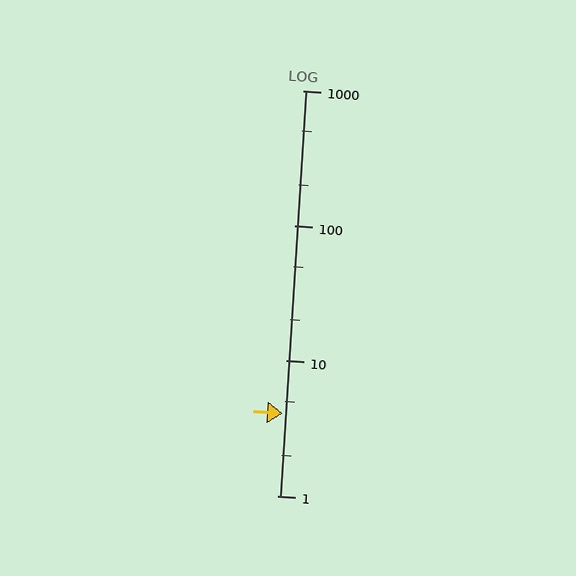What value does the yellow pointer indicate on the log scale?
The pointer indicates approximately 4.1.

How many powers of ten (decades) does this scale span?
The scale spans 3 decades, from 1 to 1000.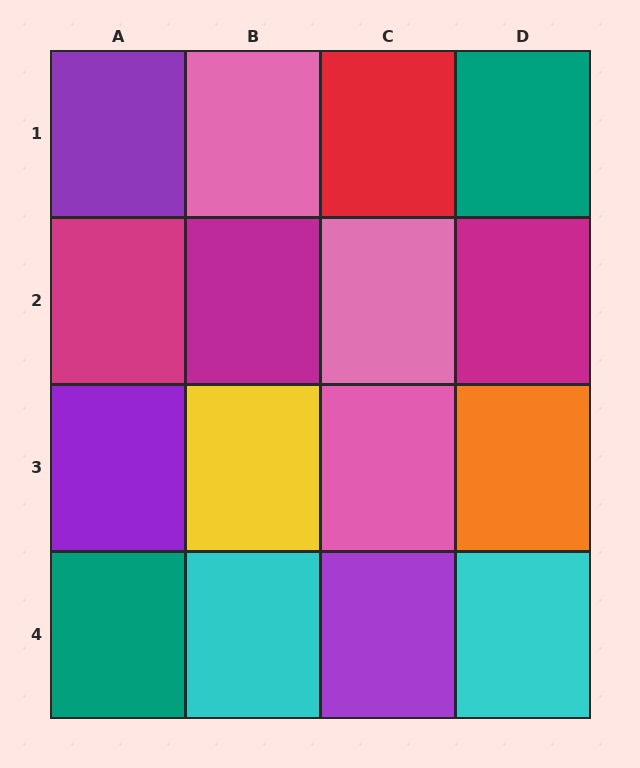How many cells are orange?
1 cell is orange.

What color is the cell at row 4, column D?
Cyan.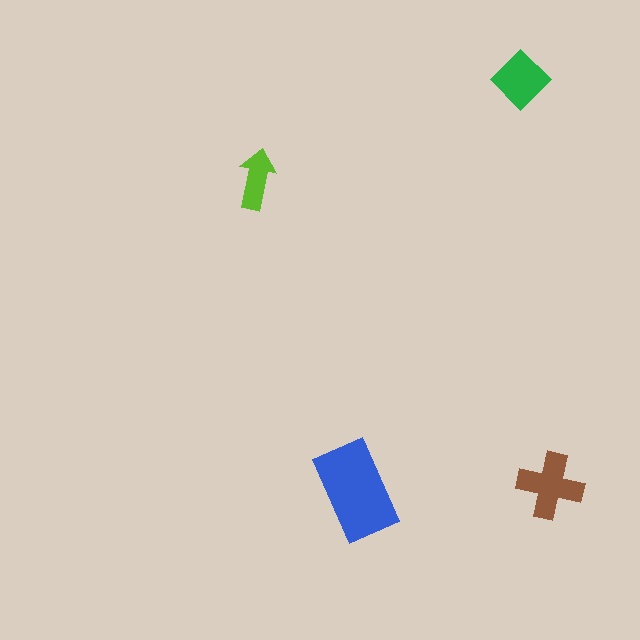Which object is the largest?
The blue rectangle.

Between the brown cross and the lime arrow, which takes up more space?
The brown cross.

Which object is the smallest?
The lime arrow.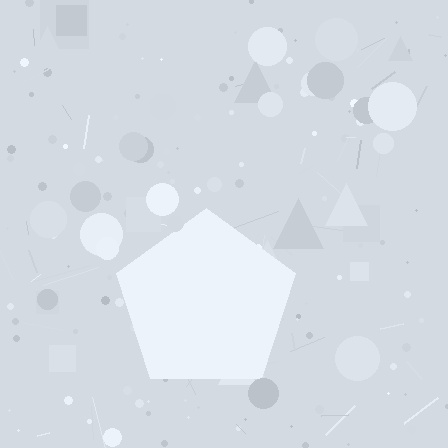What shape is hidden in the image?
A pentagon is hidden in the image.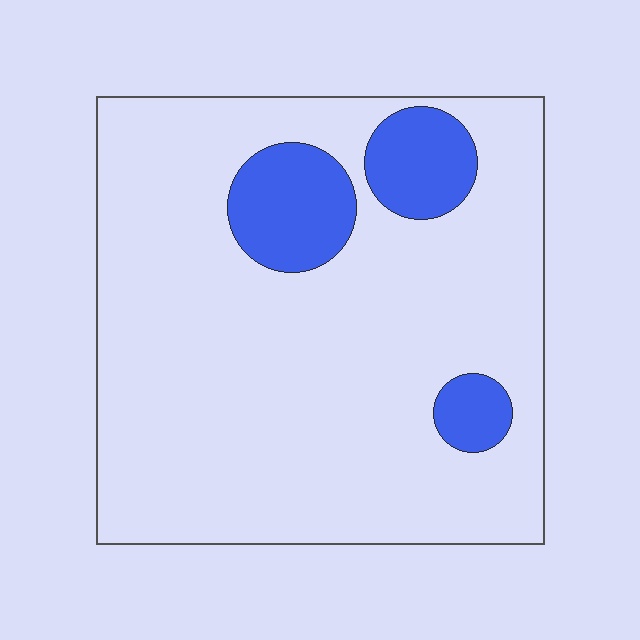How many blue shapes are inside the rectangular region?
3.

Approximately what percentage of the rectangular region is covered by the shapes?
Approximately 15%.